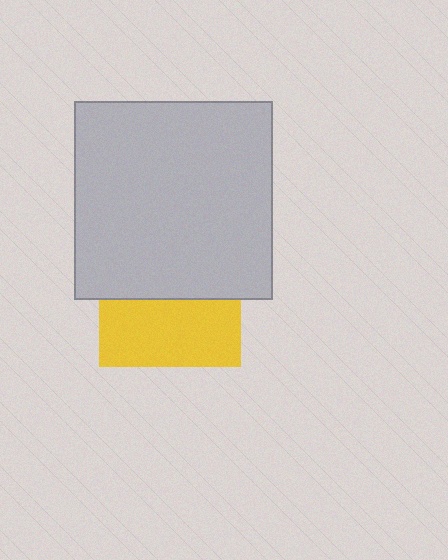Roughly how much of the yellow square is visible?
About half of it is visible (roughly 48%).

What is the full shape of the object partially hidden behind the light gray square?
The partially hidden object is a yellow square.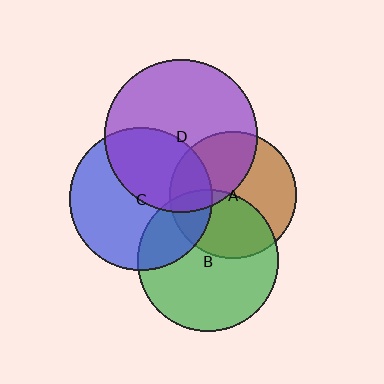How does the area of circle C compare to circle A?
Approximately 1.3 times.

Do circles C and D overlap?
Yes.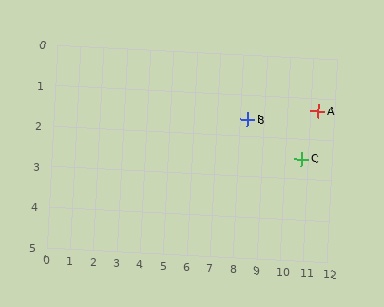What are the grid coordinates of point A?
Point A is at approximately (11.3, 1.3).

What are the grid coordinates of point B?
Point B is at approximately (8.3, 1.6).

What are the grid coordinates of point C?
Point C is at approximately (10.7, 2.5).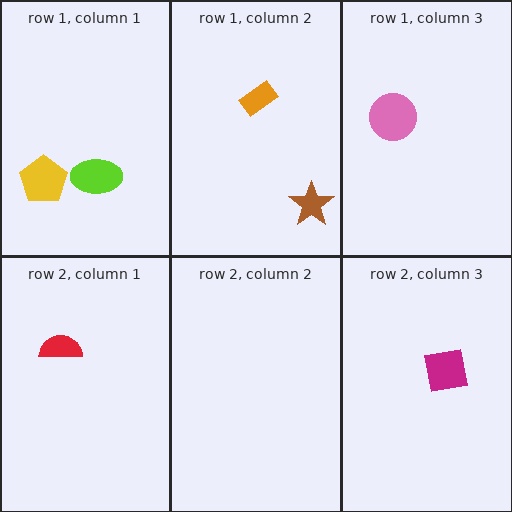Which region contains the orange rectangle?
The row 1, column 2 region.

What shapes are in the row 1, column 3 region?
The pink circle.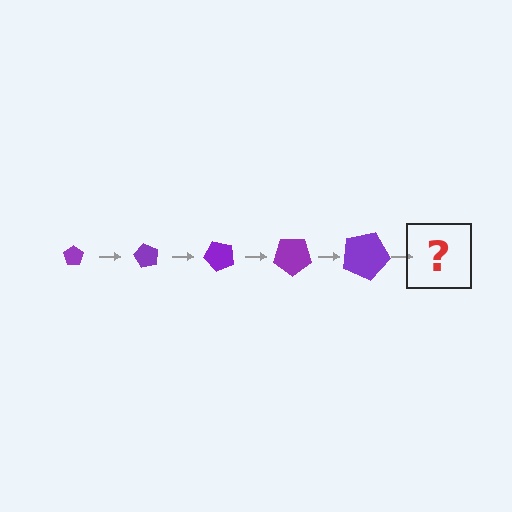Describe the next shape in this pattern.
It should be a pentagon, larger than the previous one and rotated 300 degrees from the start.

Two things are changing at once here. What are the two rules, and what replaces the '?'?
The two rules are that the pentagon grows larger each step and it rotates 60 degrees each step. The '?' should be a pentagon, larger than the previous one and rotated 300 degrees from the start.